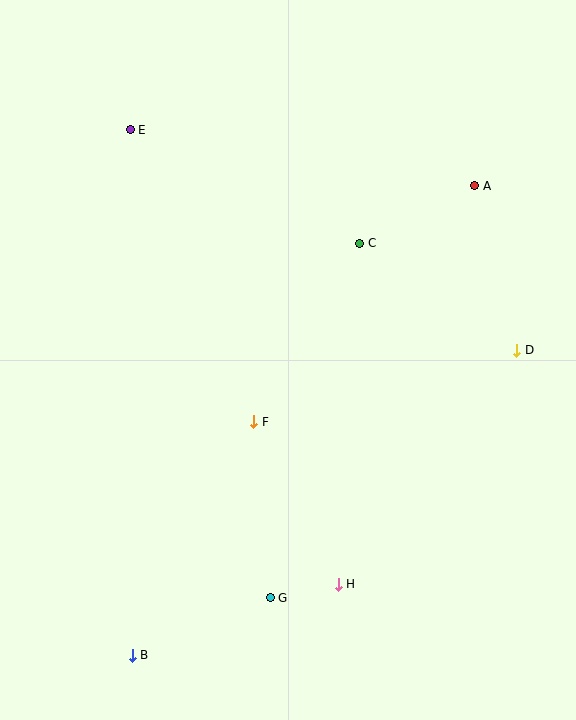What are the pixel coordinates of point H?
Point H is at (338, 584).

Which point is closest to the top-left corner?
Point E is closest to the top-left corner.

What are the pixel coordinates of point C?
Point C is at (360, 243).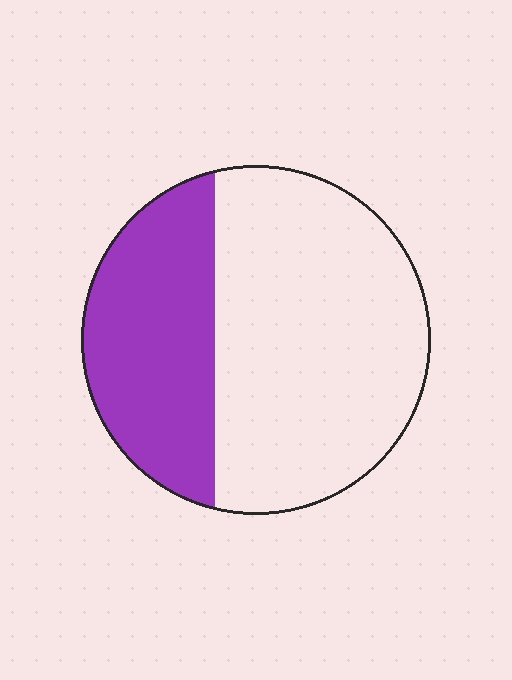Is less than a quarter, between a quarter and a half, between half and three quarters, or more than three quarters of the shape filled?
Between a quarter and a half.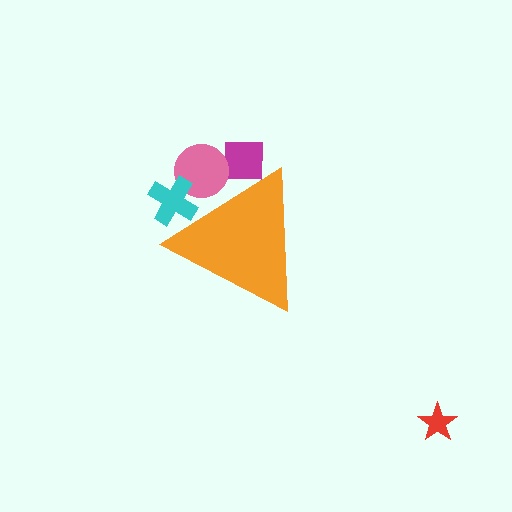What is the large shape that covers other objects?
An orange triangle.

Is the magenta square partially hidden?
Yes, the magenta square is partially hidden behind the orange triangle.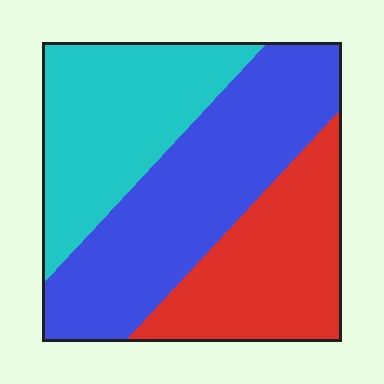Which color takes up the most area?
Blue, at roughly 40%.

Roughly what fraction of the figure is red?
Red takes up about one quarter (1/4) of the figure.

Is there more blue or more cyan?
Blue.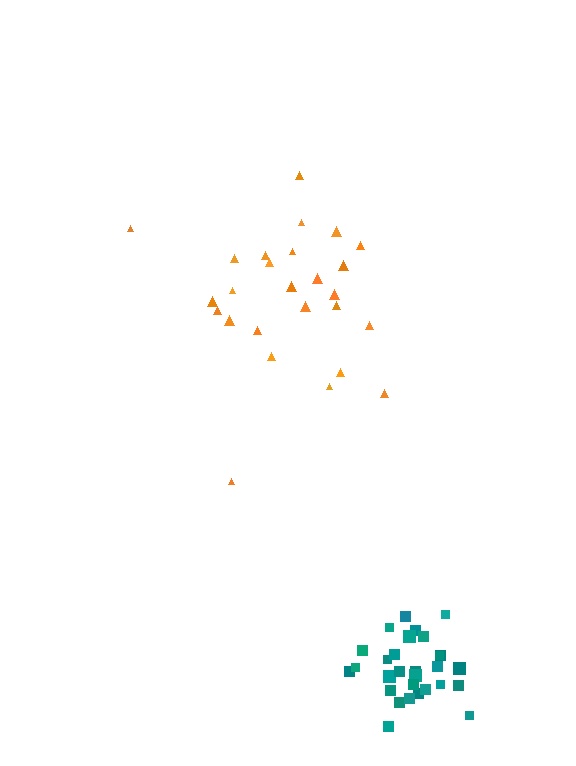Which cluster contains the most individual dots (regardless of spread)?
Teal (29).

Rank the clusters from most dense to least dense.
teal, orange.